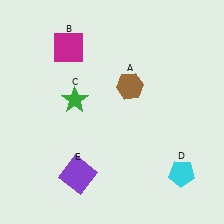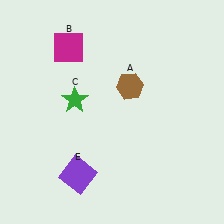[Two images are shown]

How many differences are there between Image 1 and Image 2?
There is 1 difference between the two images.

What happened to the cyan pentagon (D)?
The cyan pentagon (D) was removed in Image 2. It was in the bottom-right area of Image 1.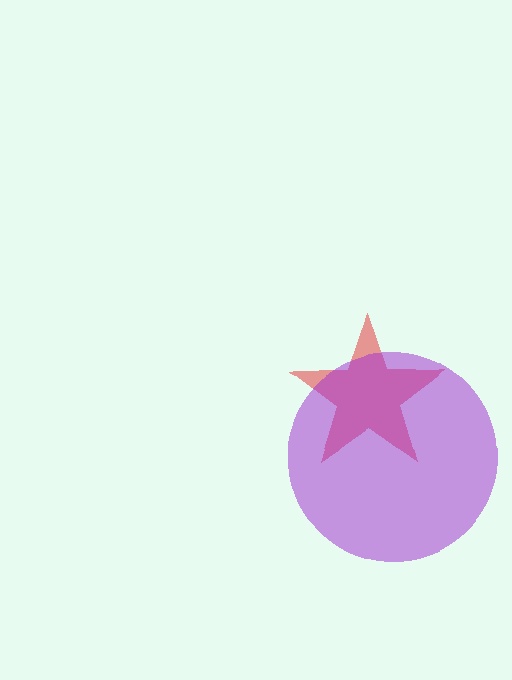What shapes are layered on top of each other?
The layered shapes are: a red star, a purple circle.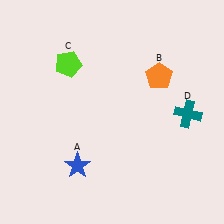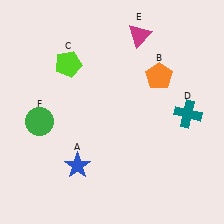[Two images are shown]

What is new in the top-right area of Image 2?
A magenta triangle (E) was added in the top-right area of Image 2.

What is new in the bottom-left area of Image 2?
A green circle (F) was added in the bottom-left area of Image 2.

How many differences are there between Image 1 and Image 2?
There are 2 differences between the two images.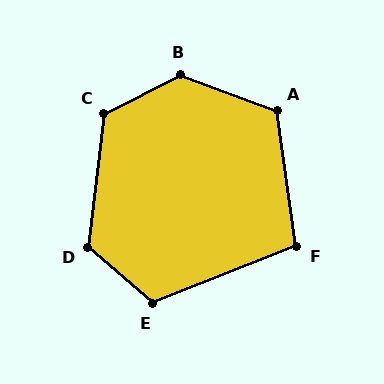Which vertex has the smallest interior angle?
F, at approximately 103 degrees.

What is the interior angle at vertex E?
Approximately 118 degrees (obtuse).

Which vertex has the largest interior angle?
B, at approximately 133 degrees.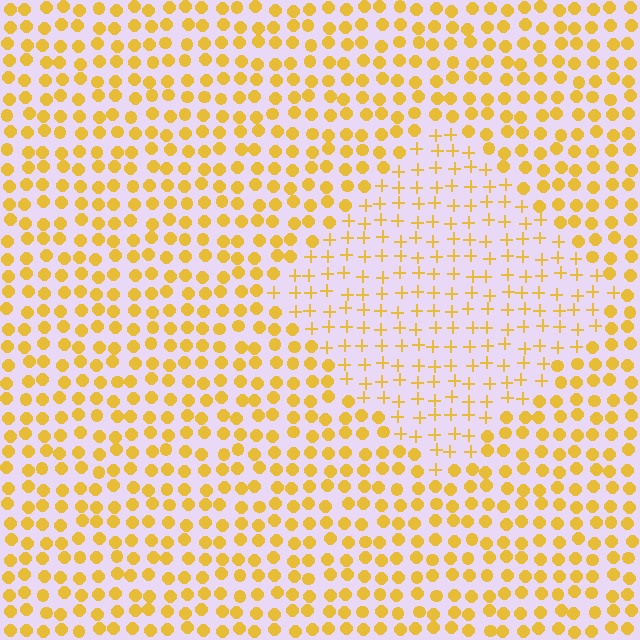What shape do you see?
I see a diamond.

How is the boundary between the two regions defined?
The boundary is defined by a change in element shape: plus signs inside vs. circles outside. All elements share the same color and spacing.